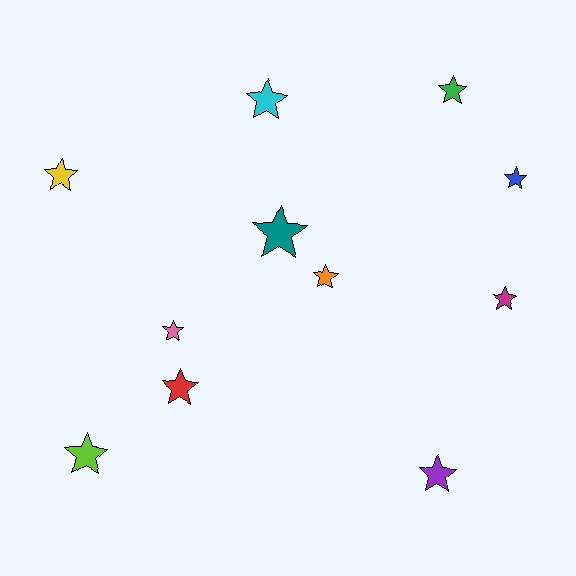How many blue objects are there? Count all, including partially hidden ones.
There is 1 blue object.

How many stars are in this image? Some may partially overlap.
There are 11 stars.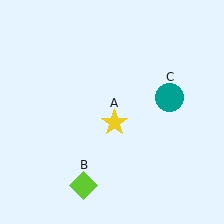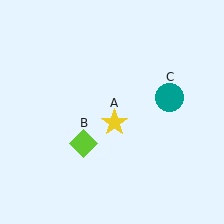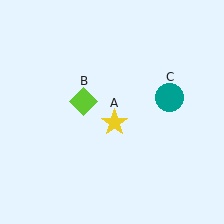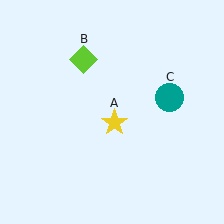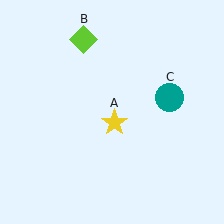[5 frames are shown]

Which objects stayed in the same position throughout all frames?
Yellow star (object A) and teal circle (object C) remained stationary.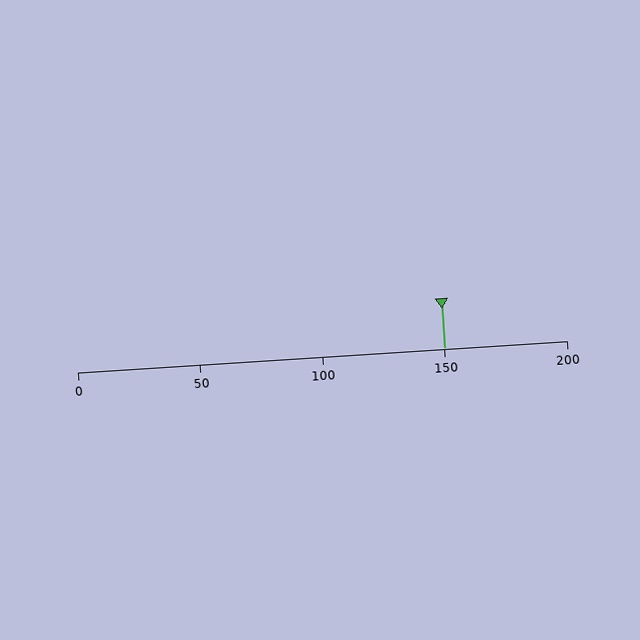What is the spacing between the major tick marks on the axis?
The major ticks are spaced 50 apart.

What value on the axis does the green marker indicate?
The marker indicates approximately 150.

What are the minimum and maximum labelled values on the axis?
The axis runs from 0 to 200.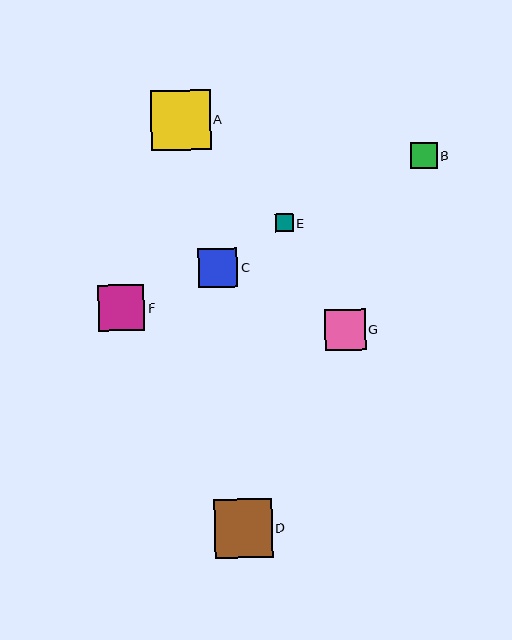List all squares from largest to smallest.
From largest to smallest: A, D, F, G, C, B, E.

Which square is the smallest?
Square E is the smallest with a size of approximately 18 pixels.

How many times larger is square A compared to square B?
Square A is approximately 2.3 times the size of square B.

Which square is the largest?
Square A is the largest with a size of approximately 60 pixels.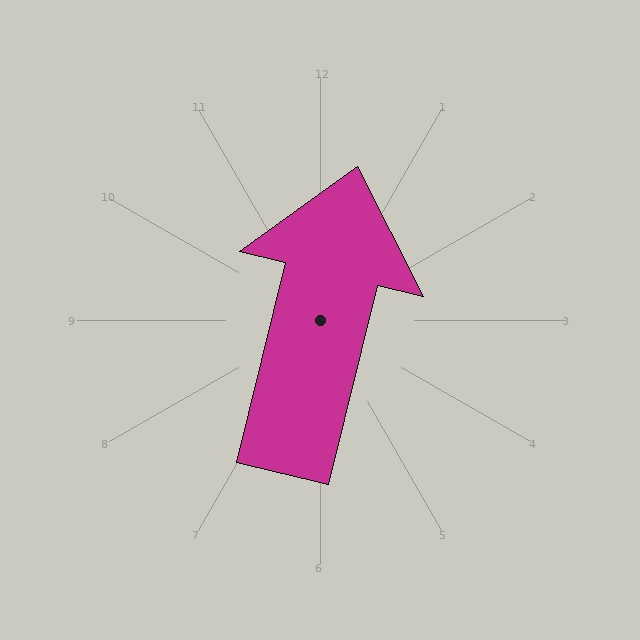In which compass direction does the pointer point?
North.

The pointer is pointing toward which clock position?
Roughly 12 o'clock.